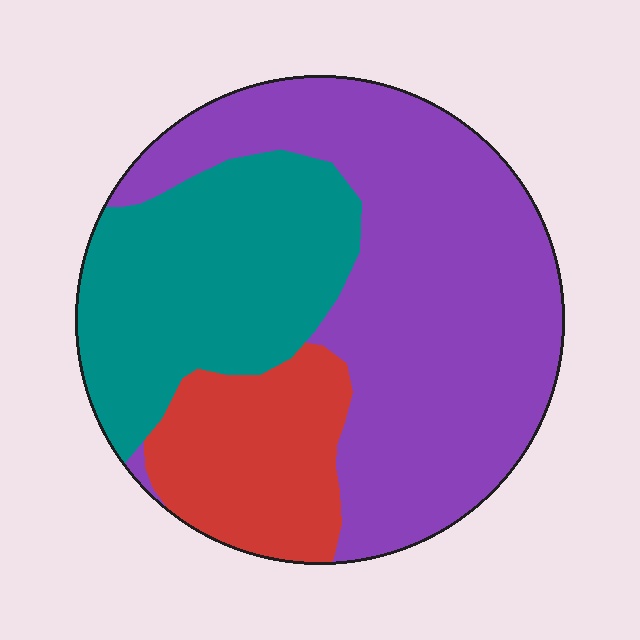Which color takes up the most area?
Purple, at roughly 55%.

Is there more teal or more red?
Teal.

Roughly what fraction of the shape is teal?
Teal takes up about one third (1/3) of the shape.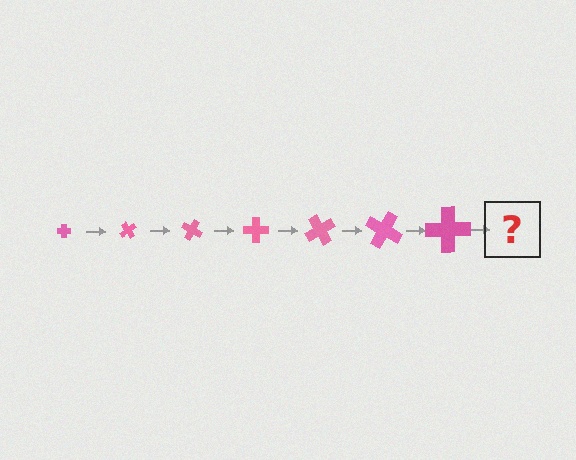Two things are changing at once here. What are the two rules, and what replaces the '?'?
The two rules are that the cross grows larger each step and it rotates 60 degrees each step. The '?' should be a cross, larger than the previous one and rotated 420 degrees from the start.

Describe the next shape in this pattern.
It should be a cross, larger than the previous one and rotated 420 degrees from the start.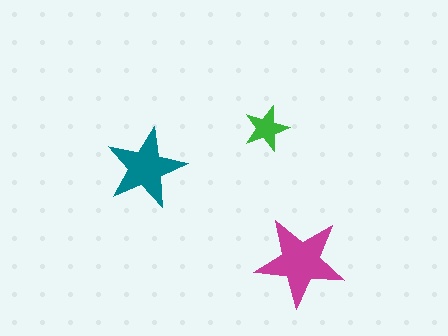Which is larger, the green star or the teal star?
The teal one.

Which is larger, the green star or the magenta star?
The magenta one.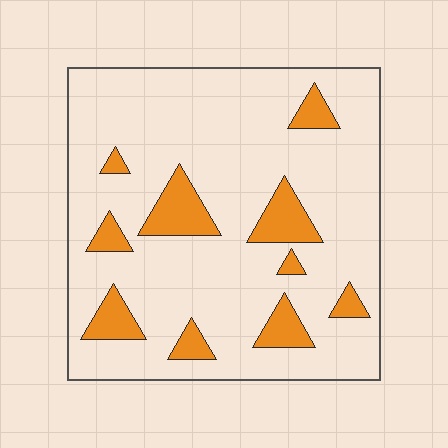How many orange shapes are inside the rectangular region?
10.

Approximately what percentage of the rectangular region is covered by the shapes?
Approximately 15%.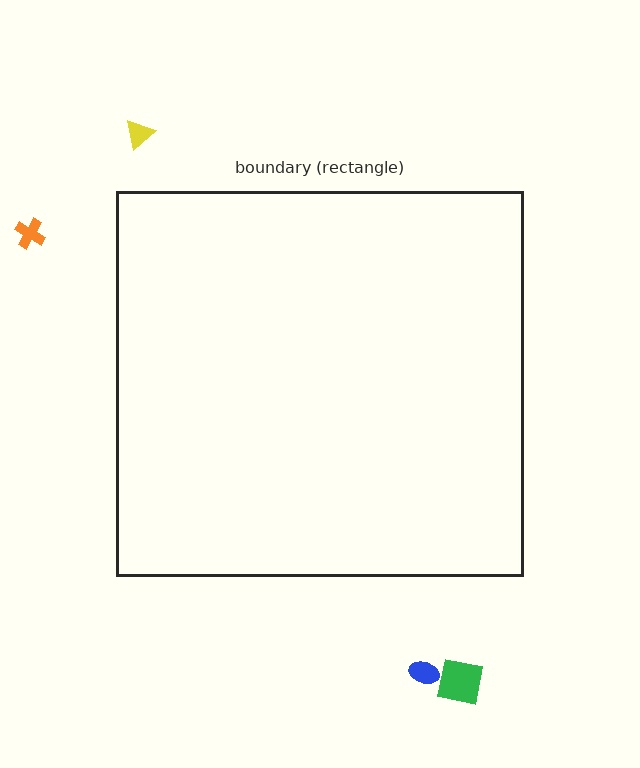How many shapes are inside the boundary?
0 inside, 4 outside.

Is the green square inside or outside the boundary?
Outside.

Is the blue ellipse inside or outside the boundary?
Outside.